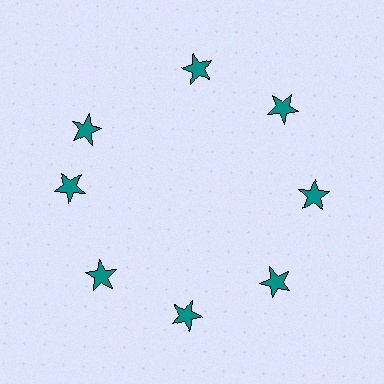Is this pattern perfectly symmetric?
No. The 8 teal stars are arranged in a ring, but one element near the 10 o'clock position is rotated out of alignment along the ring, breaking the 8-fold rotational symmetry.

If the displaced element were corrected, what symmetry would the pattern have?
It would have 8-fold rotational symmetry — the pattern would map onto itself every 45 degrees.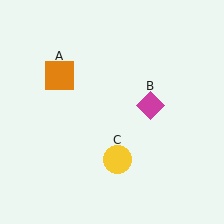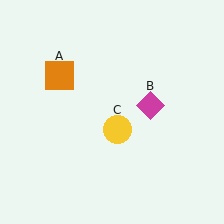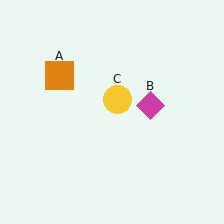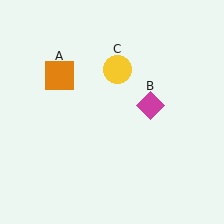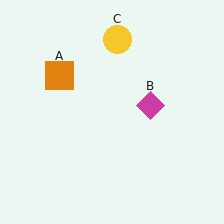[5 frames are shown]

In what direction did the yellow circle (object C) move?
The yellow circle (object C) moved up.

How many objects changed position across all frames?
1 object changed position: yellow circle (object C).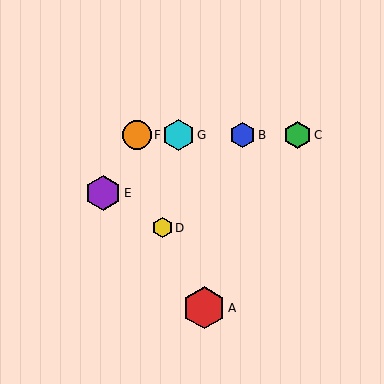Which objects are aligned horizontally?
Objects B, C, F, G are aligned horizontally.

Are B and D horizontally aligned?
No, B is at y≈135 and D is at y≈228.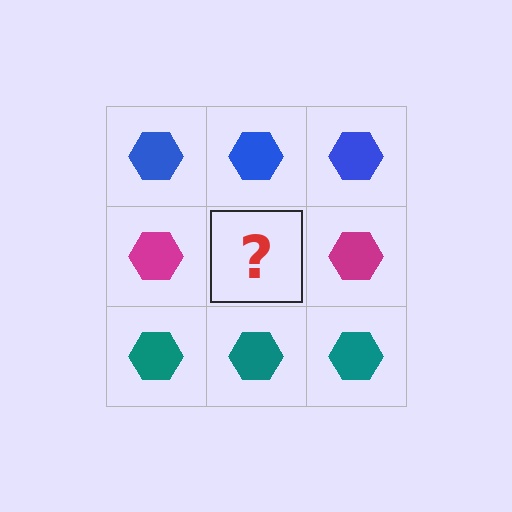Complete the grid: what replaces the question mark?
The question mark should be replaced with a magenta hexagon.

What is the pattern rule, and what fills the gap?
The rule is that each row has a consistent color. The gap should be filled with a magenta hexagon.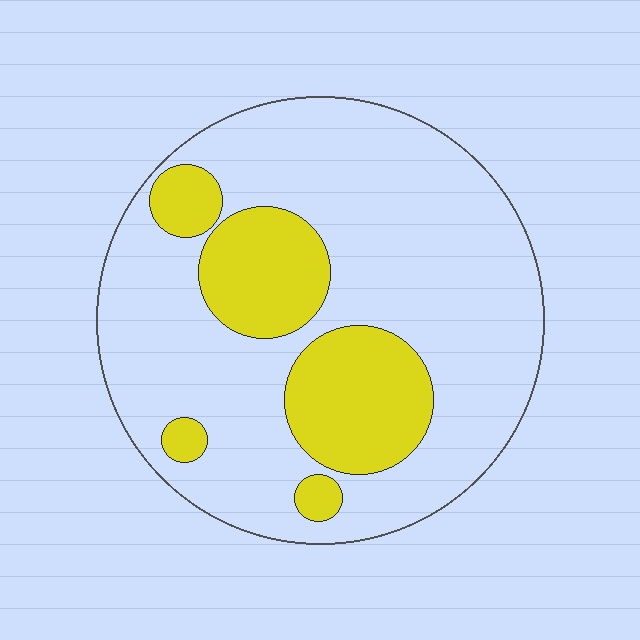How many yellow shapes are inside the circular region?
5.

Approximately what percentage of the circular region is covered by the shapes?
Approximately 25%.